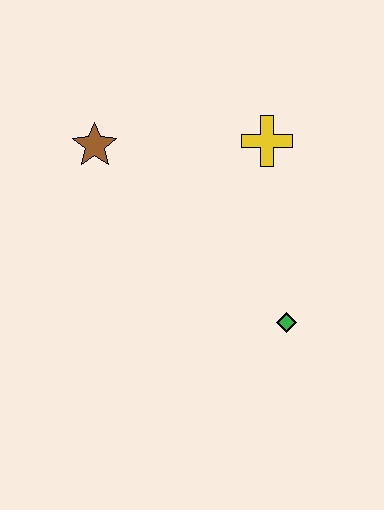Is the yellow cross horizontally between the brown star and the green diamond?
Yes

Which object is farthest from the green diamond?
The brown star is farthest from the green diamond.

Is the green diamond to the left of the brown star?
No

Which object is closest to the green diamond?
The yellow cross is closest to the green diamond.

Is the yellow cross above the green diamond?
Yes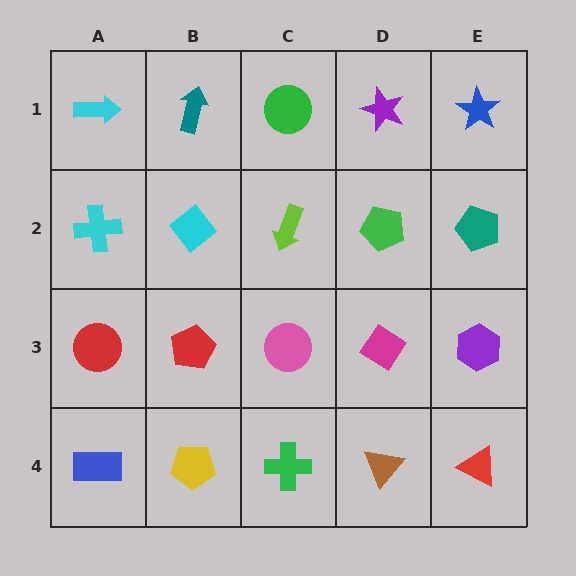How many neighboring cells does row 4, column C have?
3.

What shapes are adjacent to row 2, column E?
A blue star (row 1, column E), a purple hexagon (row 3, column E), a green pentagon (row 2, column D).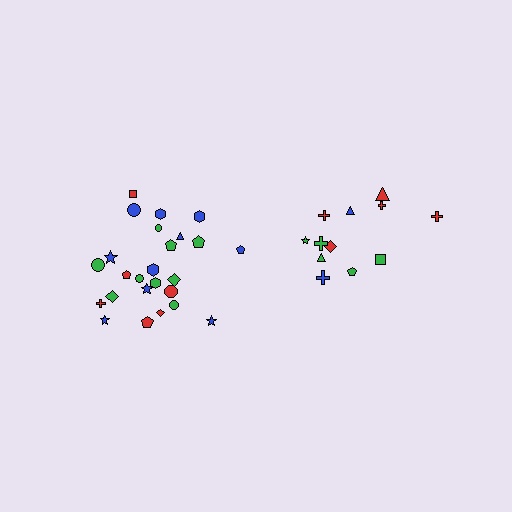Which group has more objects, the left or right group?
The left group.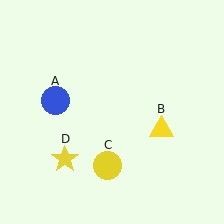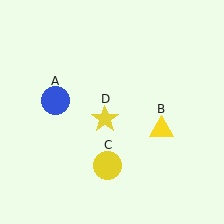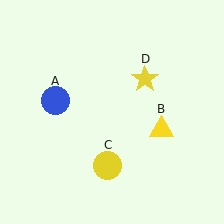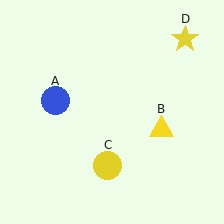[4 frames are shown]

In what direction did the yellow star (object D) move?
The yellow star (object D) moved up and to the right.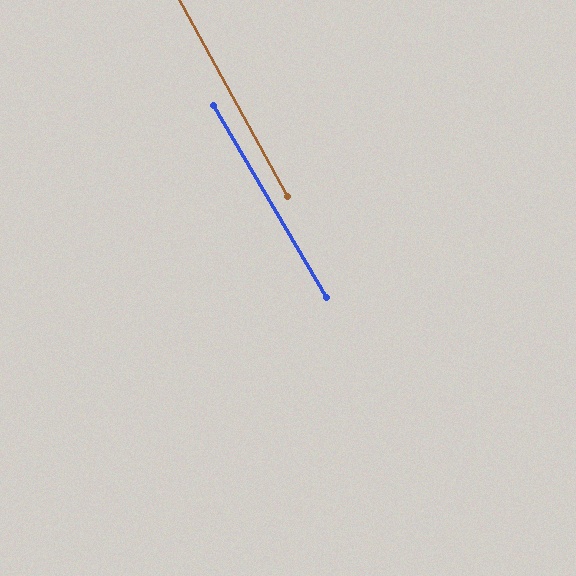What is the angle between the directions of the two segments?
Approximately 2 degrees.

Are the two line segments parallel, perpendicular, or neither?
Parallel — their directions differ by only 1.7°.